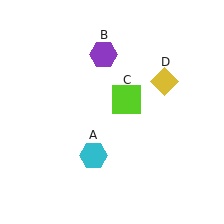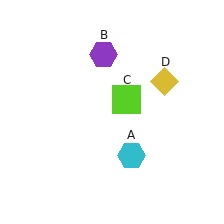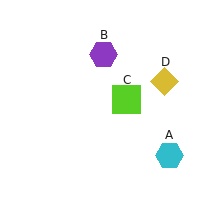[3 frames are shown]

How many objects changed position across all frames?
1 object changed position: cyan hexagon (object A).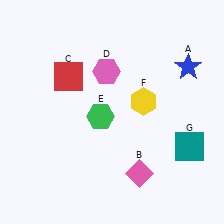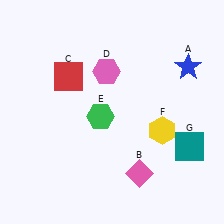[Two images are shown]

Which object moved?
The yellow hexagon (F) moved down.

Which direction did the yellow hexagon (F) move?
The yellow hexagon (F) moved down.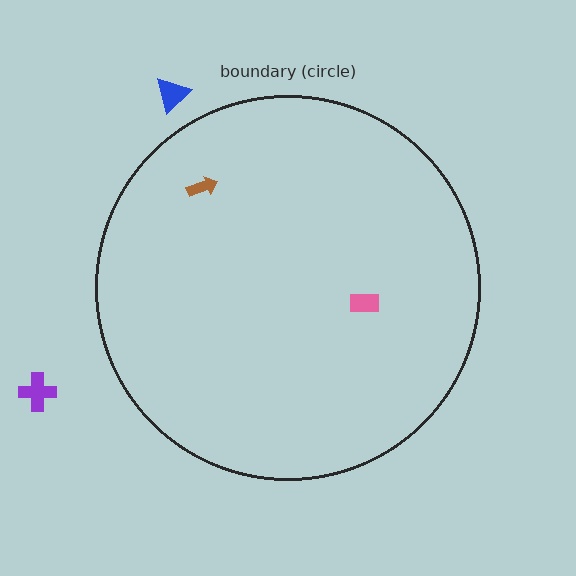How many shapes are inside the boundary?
2 inside, 2 outside.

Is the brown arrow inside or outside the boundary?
Inside.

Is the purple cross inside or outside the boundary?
Outside.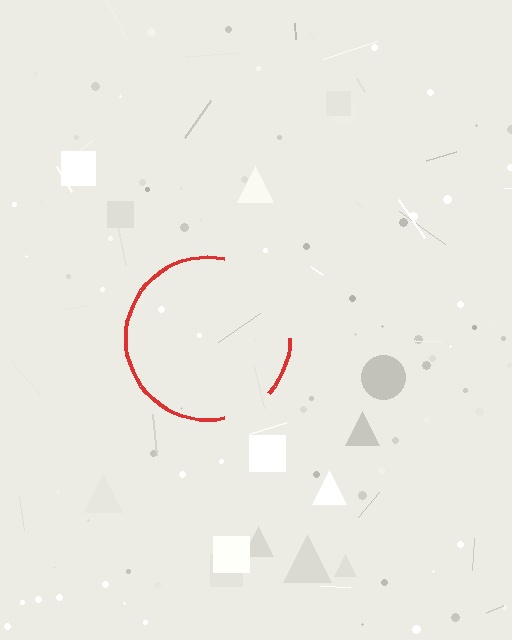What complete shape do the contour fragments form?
The contour fragments form a circle.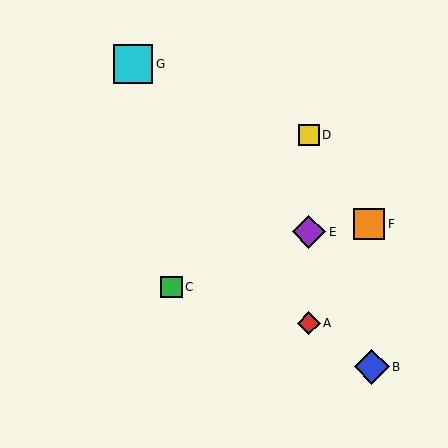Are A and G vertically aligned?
No, A is at x≈309 and G is at x≈133.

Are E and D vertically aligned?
Yes, both are at x≈309.